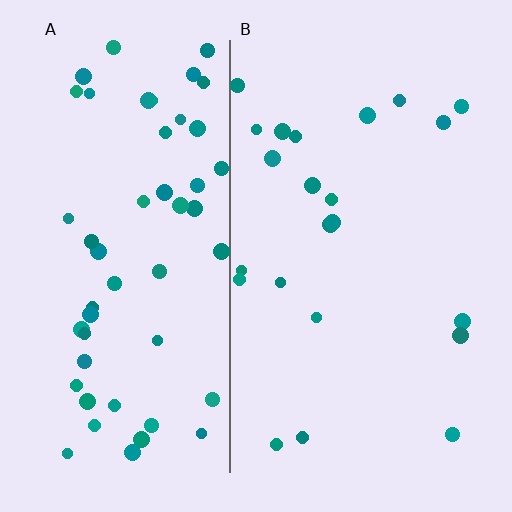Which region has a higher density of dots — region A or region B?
A (the left).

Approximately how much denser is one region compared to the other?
Approximately 2.3× — region A over region B.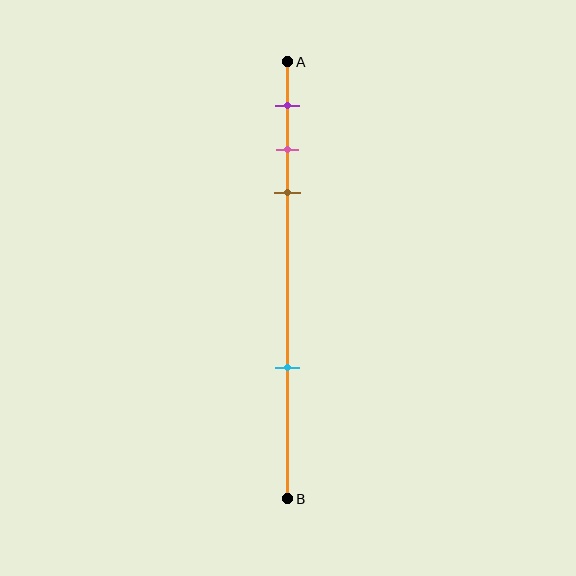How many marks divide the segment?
There are 4 marks dividing the segment.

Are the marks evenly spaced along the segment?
No, the marks are not evenly spaced.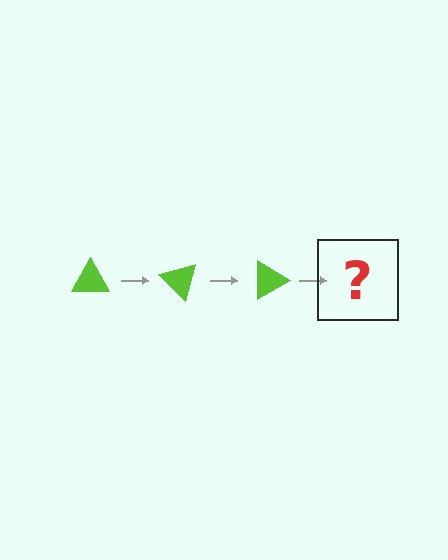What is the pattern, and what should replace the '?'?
The pattern is that the triangle rotates 45 degrees each step. The '?' should be a lime triangle rotated 135 degrees.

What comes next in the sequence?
The next element should be a lime triangle rotated 135 degrees.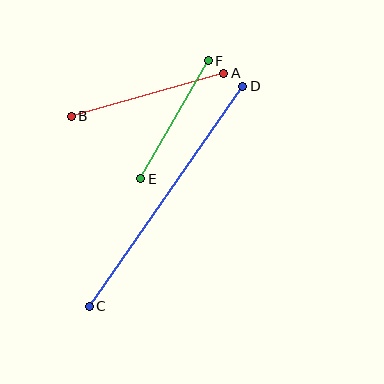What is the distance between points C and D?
The distance is approximately 268 pixels.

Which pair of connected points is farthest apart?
Points C and D are farthest apart.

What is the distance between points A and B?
The distance is approximately 158 pixels.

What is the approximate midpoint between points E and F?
The midpoint is at approximately (175, 120) pixels.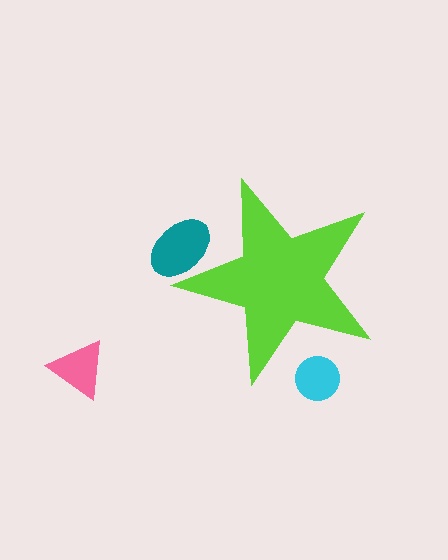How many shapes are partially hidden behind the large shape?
2 shapes are partially hidden.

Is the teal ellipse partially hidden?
Yes, the teal ellipse is partially hidden behind the lime star.